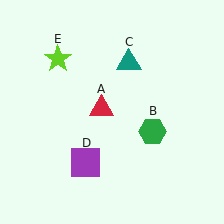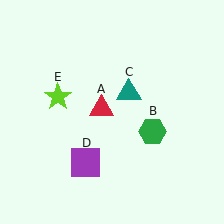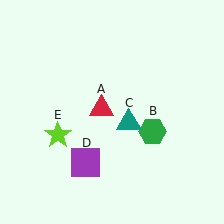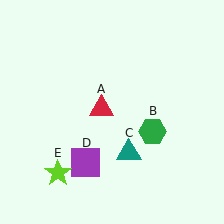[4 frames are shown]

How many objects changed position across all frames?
2 objects changed position: teal triangle (object C), lime star (object E).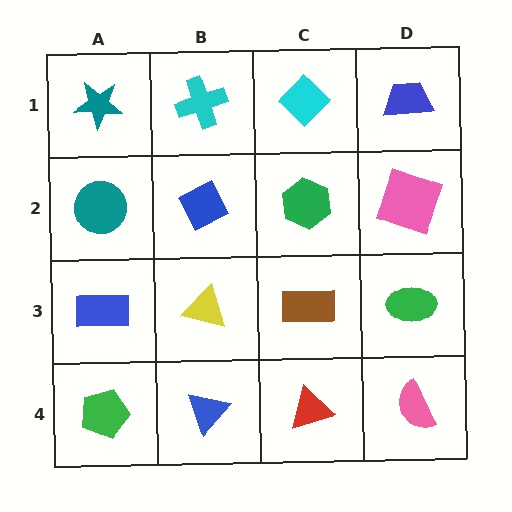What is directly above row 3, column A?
A teal circle.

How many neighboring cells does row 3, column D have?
3.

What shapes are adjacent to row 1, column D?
A pink square (row 2, column D), a cyan diamond (row 1, column C).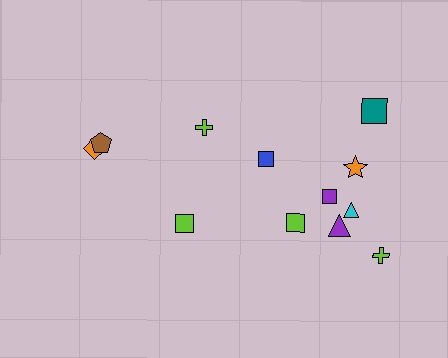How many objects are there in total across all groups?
There are 12 objects.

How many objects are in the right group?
There are 8 objects.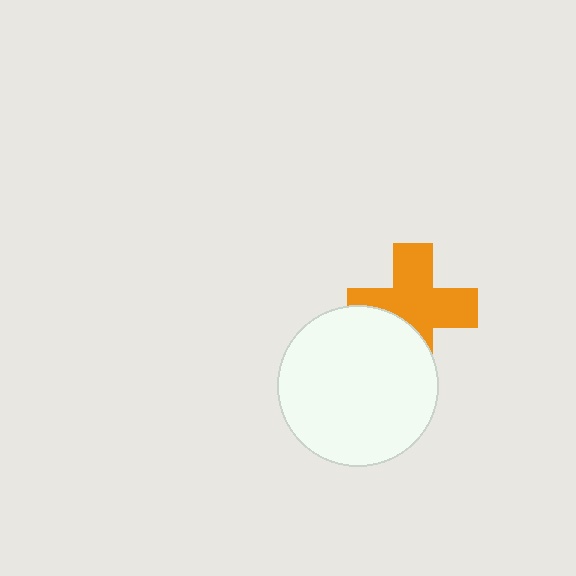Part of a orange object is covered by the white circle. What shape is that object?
It is a cross.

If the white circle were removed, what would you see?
You would see the complete orange cross.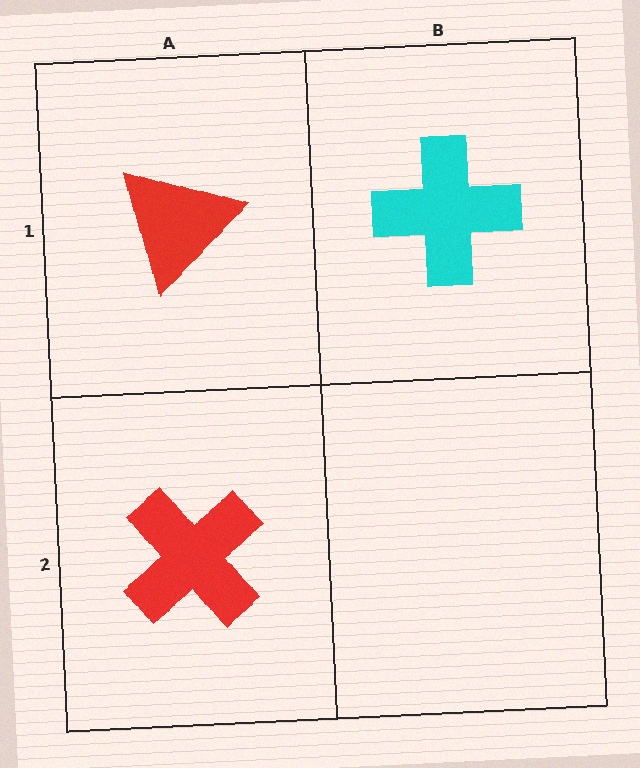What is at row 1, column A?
A red triangle.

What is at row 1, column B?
A cyan cross.